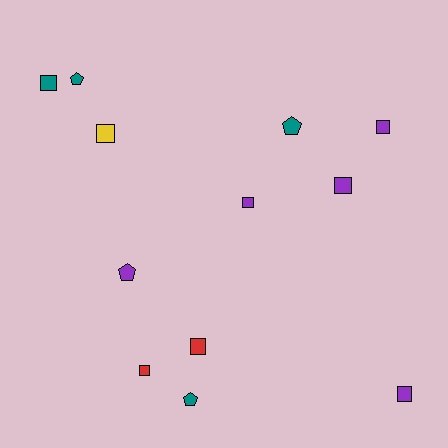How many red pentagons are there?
There are no red pentagons.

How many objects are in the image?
There are 12 objects.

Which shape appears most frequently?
Square, with 8 objects.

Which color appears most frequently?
Purple, with 5 objects.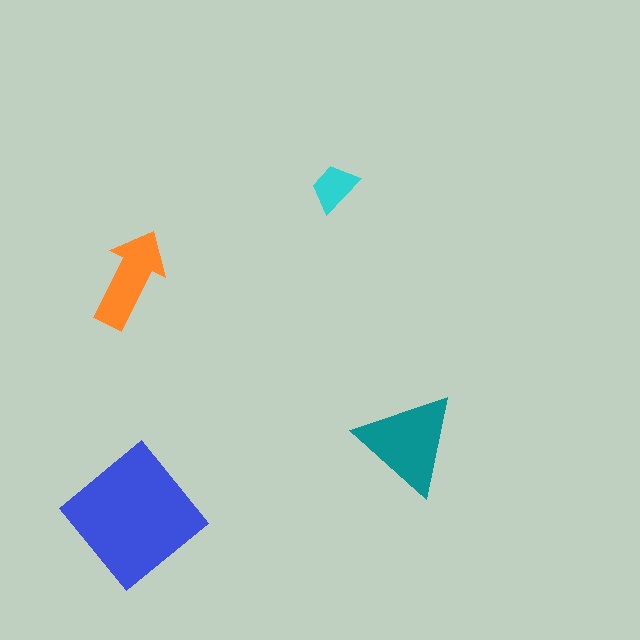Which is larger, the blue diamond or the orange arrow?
The blue diamond.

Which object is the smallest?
The cyan trapezoid.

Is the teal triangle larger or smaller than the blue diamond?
Smaller.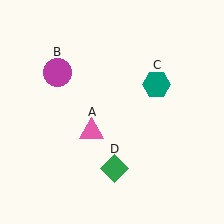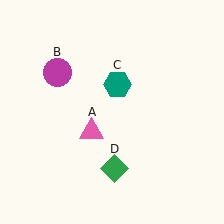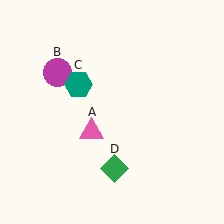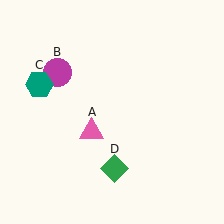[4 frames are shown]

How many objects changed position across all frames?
1 object changed position: teal hexagon (object C).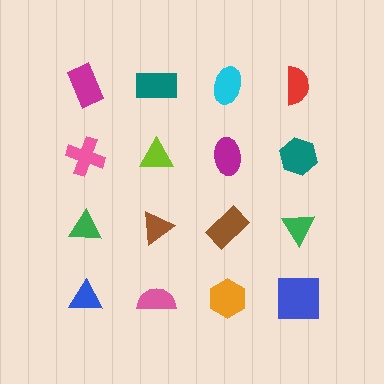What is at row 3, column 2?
A brown triangle.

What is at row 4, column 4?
A blue square.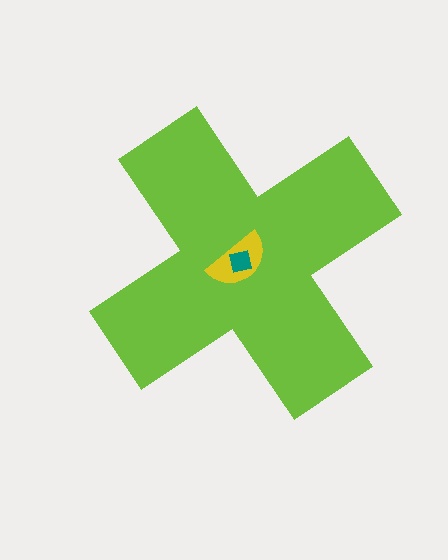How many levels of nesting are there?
3.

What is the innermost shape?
The teal square.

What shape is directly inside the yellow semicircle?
The teal square.